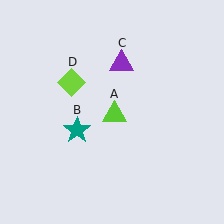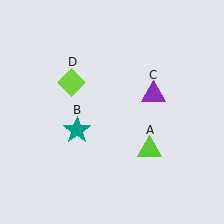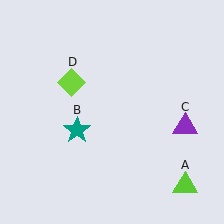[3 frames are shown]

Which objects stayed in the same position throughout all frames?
Teal star (object B) and lime diamond (object D) remained stationary.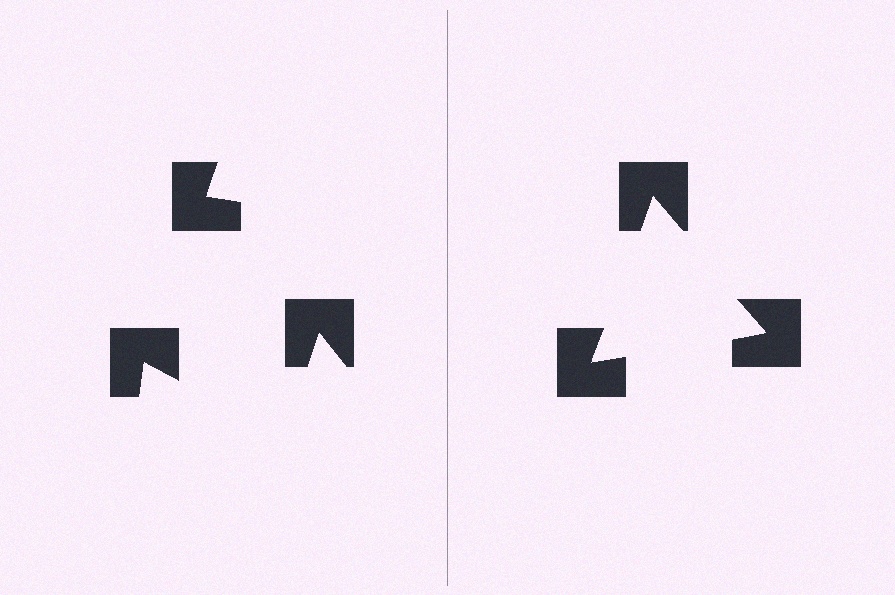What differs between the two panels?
The notched squares are positioned identically on both sides; only the wedge orientations differ. On the right they align to a triangle; on the left they are misaligned.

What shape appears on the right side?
An illusory triangle.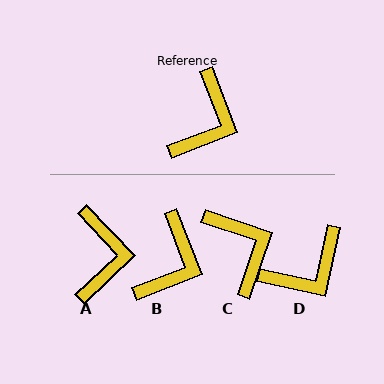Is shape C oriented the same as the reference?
No, it is off by about 51 degrees.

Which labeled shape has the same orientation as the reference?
B.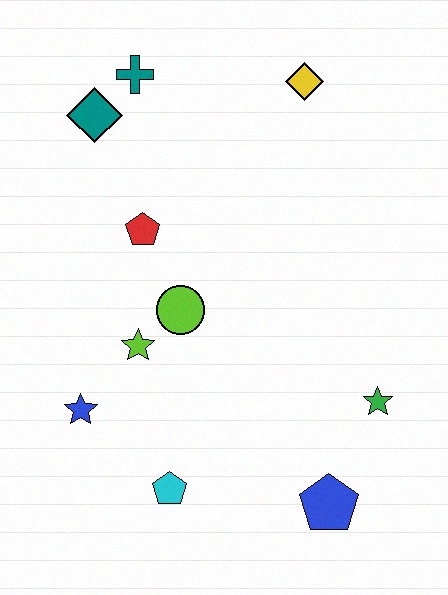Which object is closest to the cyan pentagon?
The blue star is closest to the cyan pentagon.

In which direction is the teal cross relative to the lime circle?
The teal cross is above the lime circle.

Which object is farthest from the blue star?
The yellow diamond is farthest from the blue star.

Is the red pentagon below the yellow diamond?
Yes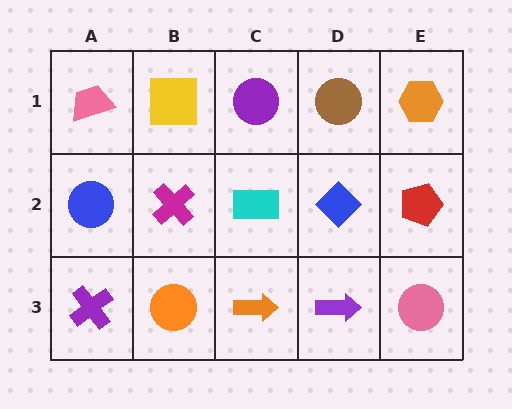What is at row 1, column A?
A pink trapezoid.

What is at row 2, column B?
A magenta cross.